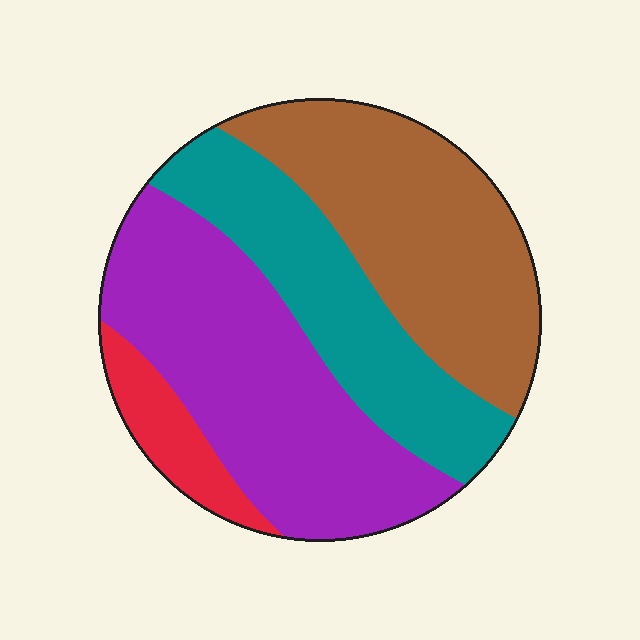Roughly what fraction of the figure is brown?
Brown covers around 30% of the figure.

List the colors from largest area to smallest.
From largest to smallest: purple, brown, teal, red.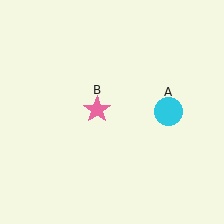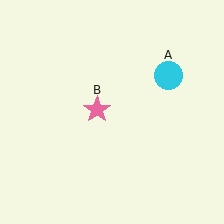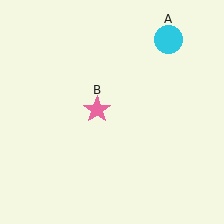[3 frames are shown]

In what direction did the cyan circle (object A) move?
The cyan circle (object A) moved up.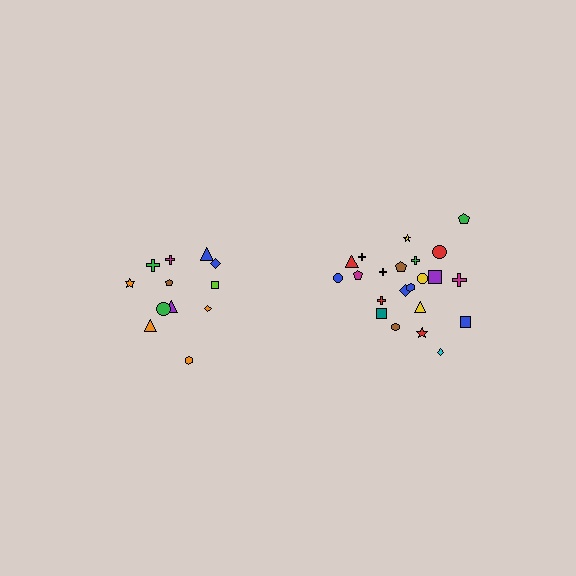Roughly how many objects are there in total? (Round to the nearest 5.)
Roughly 35 objects in total.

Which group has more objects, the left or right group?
The right group.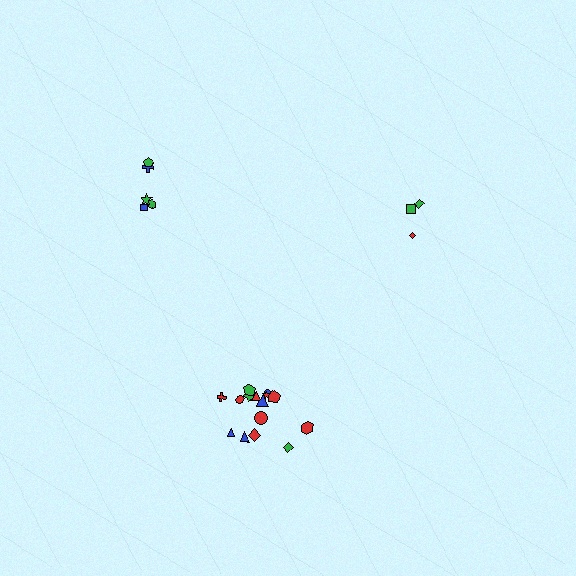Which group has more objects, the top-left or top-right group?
The top-left group.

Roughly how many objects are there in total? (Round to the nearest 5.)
Roughly 25 objects in total.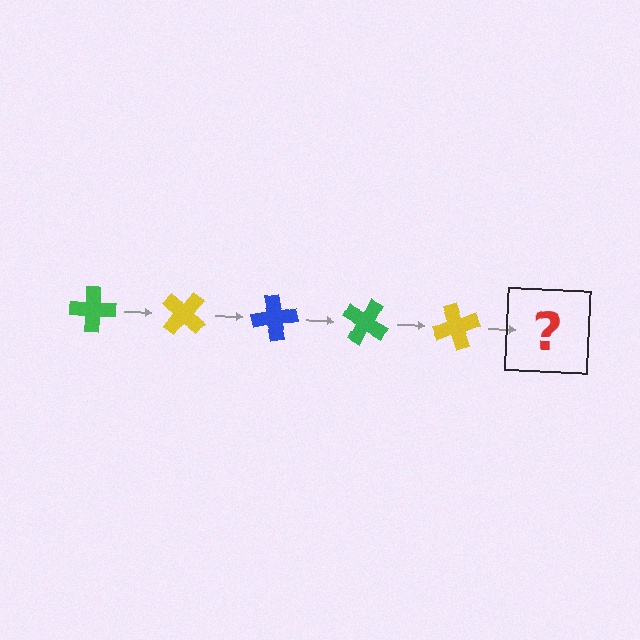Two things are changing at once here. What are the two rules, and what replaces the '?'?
The two rules are that it rotates 40 degrees each step and the color cycles through green, yellow, and blue. The '?' should be a blue cross, rotated 200 degrees from the start.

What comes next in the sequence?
The next element should be a blue cross, rotated 200 degrees from the start.